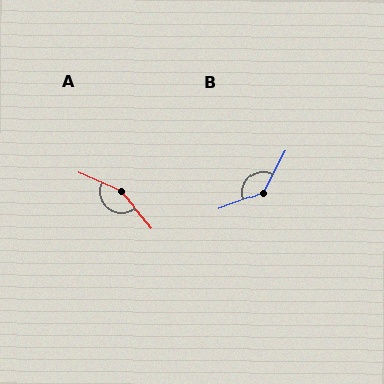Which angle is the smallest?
B, at approximately 138 degrees.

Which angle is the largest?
A, at approximately 153 degrees.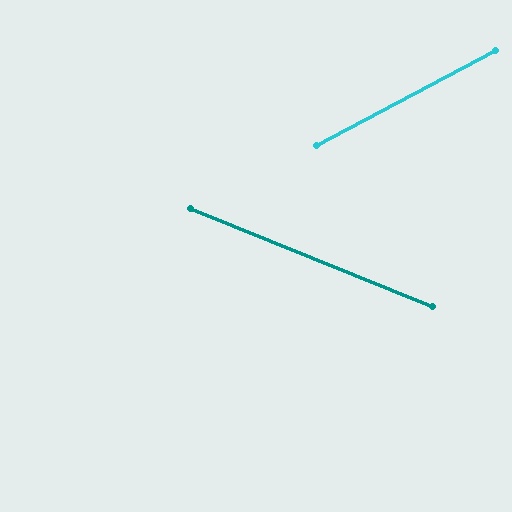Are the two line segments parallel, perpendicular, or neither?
Neither parallel nor perpendicular — they differ by about 50°.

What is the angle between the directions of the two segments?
Approximately 50 degrees.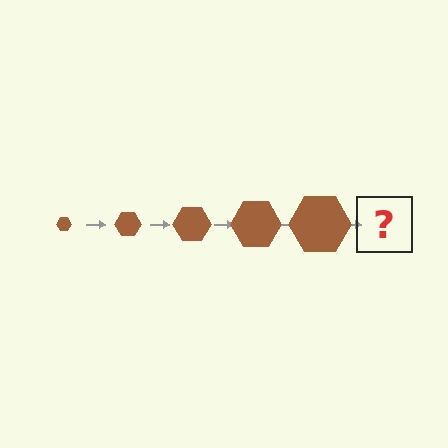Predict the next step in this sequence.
The next step is a brown hexagon, larger than the previous one.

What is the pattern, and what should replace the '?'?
The pattern is that the hexagon gets progressively larger each step. The '?' should be a brown hexagon, larger than the previous one.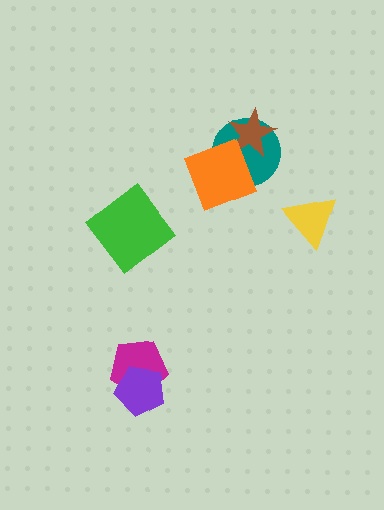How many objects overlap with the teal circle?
2 objects overlap with the teal circle.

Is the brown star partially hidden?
Yes, it is partially covered by another shape.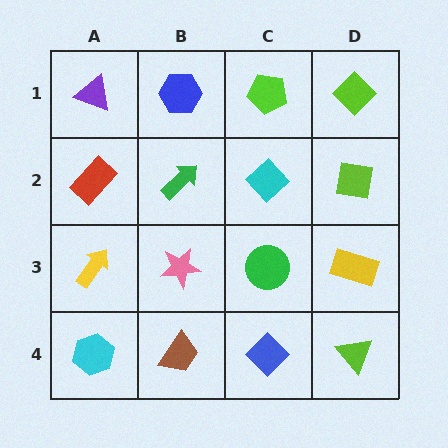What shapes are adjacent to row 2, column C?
A lime pentagon (row 1, column C), a green circle (row 3, column C), a green arrow (row 2, column B), a lime square (row 2, column D).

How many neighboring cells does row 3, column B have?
4.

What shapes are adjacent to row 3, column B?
A green arrow (row 2, column B), a brown trapezoid (row 4, column B), a yellow arrow (row 3, column A), a green circle (row 3, column C).